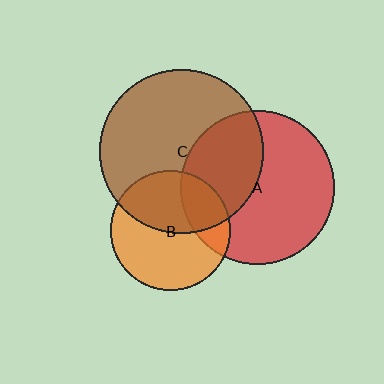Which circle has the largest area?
Circle C (brown).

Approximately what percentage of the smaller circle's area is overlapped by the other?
Approximately 25%.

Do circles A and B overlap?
Yes.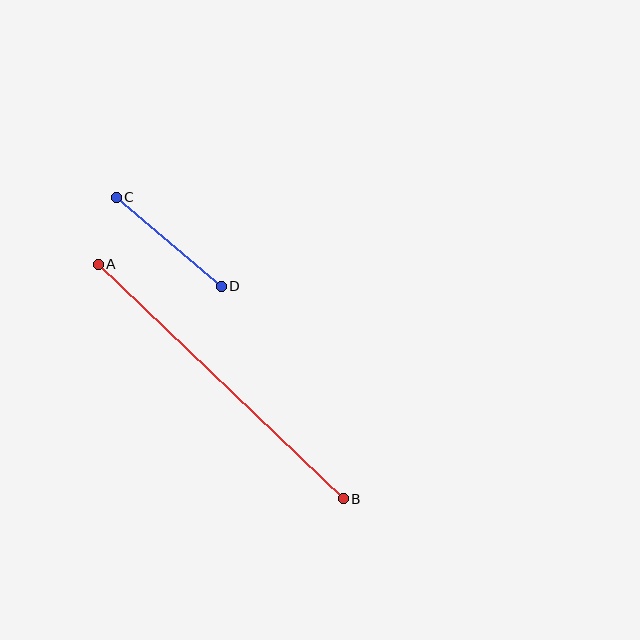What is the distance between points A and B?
The distance is approximately 339 pixels.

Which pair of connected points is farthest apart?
Points A and B are farthest apart.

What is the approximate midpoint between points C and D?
The midpoint is at approximately (169, 242) pixels.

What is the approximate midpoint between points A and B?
The midpoint is at approximately (221, 381) pixels.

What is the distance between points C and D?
The distance is approximately 137 pixels.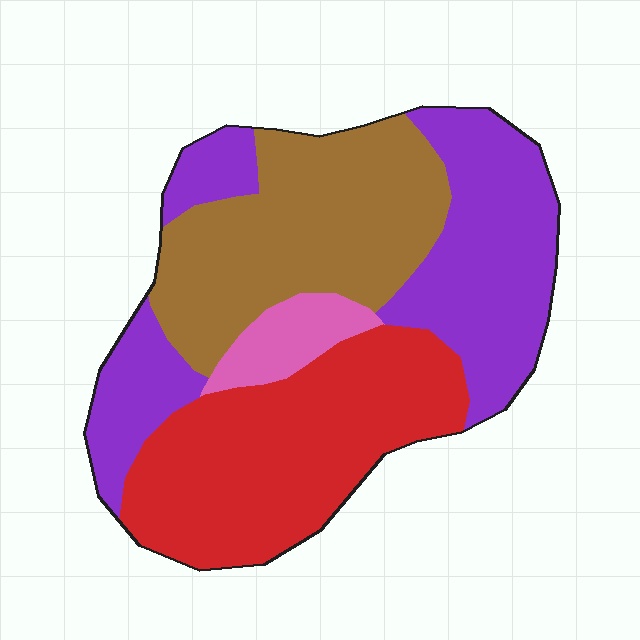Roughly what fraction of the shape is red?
Red covers around 30% of the shape.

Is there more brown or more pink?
Brown.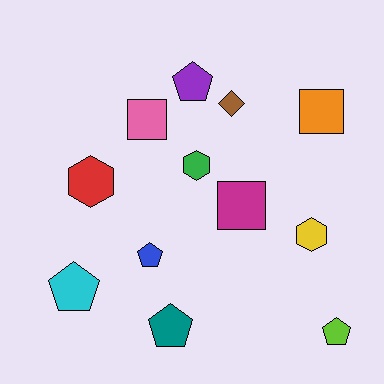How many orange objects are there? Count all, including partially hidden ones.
There is 1 orange object.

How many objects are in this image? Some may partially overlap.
There are 12 objects.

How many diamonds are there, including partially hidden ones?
There is 1 diamond.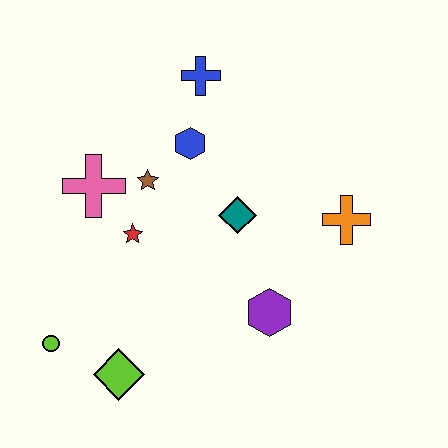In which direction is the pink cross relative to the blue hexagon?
The pink cross is to the left of the blue hexagon.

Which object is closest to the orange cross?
The teal diamond is closest to the orange cross.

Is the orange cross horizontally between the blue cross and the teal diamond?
No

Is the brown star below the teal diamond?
No